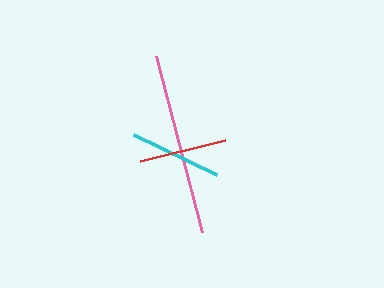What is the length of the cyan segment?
The cyan segment is approximately 92 pixels long.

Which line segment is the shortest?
The red line is the shortest at approximately 87 pixels.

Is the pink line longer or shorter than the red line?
The pink line is longer than the red line.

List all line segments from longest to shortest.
From longest to shortest: pink, cyan, red.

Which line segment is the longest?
The pink line is the longest at approximately 182 pixels.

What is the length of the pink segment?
The pink segment is approximately 182 pixels long.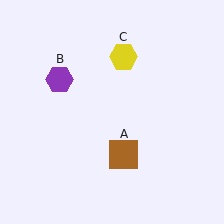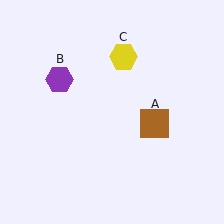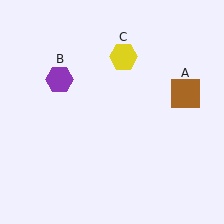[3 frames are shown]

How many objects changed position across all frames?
1 object changed position: brown square (object A).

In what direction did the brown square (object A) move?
The brown square (object A) moved up and to the right.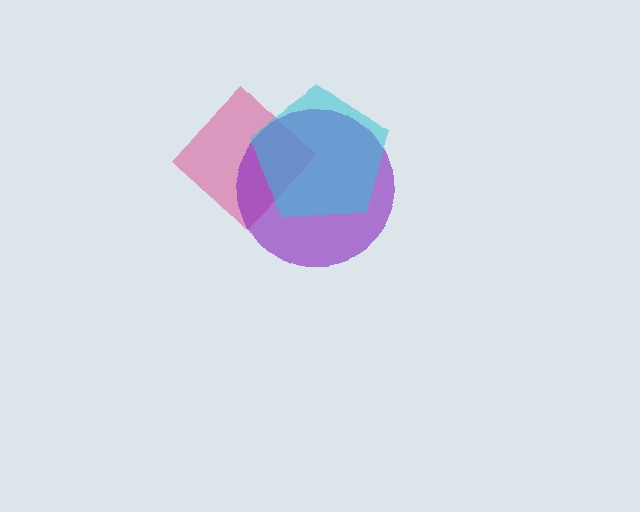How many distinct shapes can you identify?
There are 3 distinct shapes: a pink diamond, a purple circle, a cyan pentagon.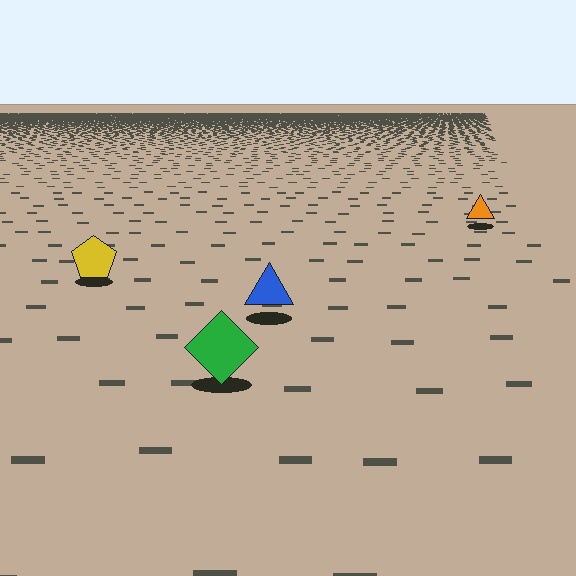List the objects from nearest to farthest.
From nearest to farthest: the green diamond, the blue triangle, the yellow pentagon, the orange triangle.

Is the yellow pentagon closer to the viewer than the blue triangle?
No. The blue triangle is closer — you can tell from the texture gradient: the ground texture is coarser near it.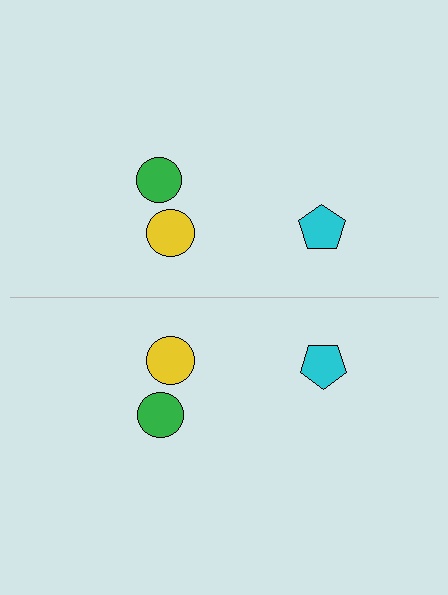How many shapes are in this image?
There are 6 shapes in this image.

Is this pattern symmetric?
Yes, this pattern has bilateral (reflection) symmetry.